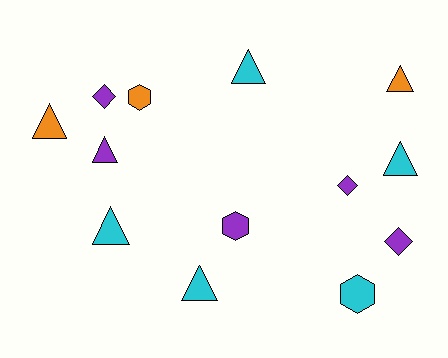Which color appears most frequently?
Cyan, with 5 objects.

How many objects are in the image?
There are 13 objects.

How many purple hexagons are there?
There is 1 purple hexagon.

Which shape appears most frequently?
Triangle, with 7 objects.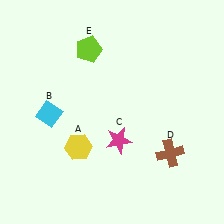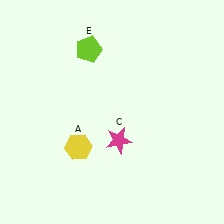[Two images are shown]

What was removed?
The cyan diamond (B), the brown cross (D) were removed in Image 2.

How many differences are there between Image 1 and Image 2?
There are 2 differences between the two images.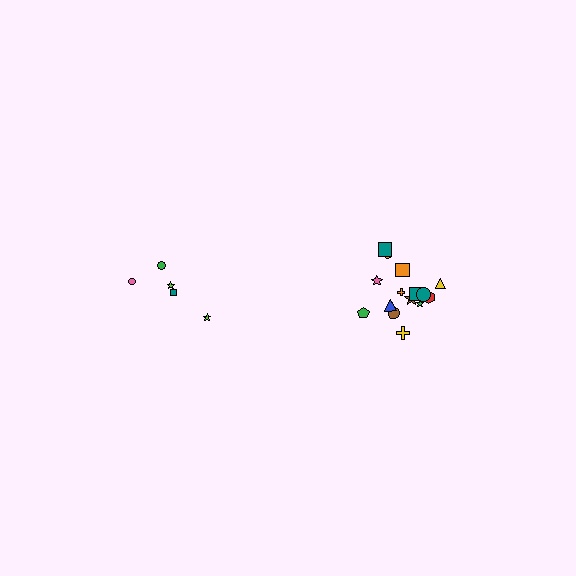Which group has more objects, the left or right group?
The right group.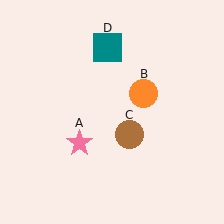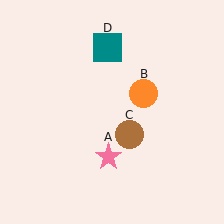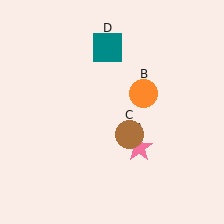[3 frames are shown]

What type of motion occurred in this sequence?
The pink star (object A) rotated counterclockwise around the center of the scene.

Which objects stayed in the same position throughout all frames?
Orange circle (object B) and brown circle (object C) and teal square (object D) remained stationary.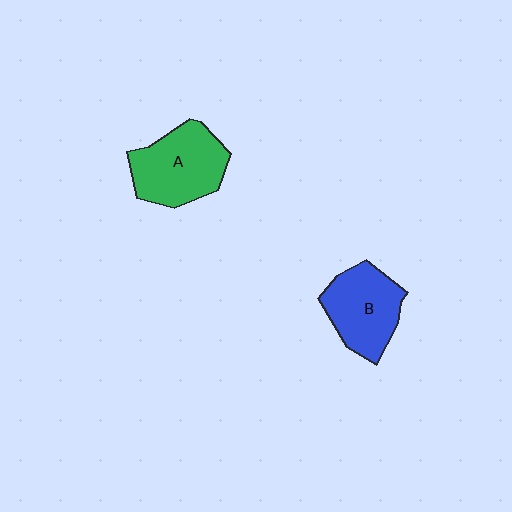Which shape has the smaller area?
Shape B (blue).